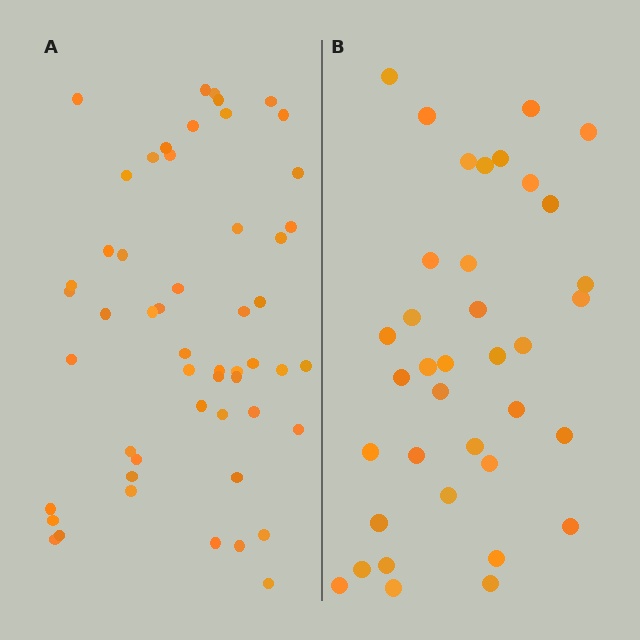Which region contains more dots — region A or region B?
Region A (the left region) has more dots.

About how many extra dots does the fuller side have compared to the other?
Region A has approximately 15 more dots than region B.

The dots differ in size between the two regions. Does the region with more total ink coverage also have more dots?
No. Region B has more total ink coverage because its dots are larger, but region A actually contains more individual dots. Total area can be misleading — the number of items is what matters here.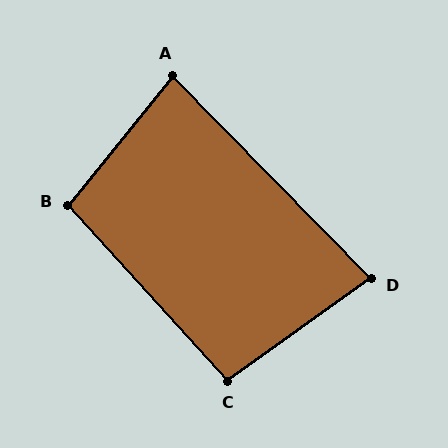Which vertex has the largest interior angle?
B, at approximately 99 degrees.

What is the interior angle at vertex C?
Approximately 97 degrees (obtuse).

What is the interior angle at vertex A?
Approximately 83 degrees (acute).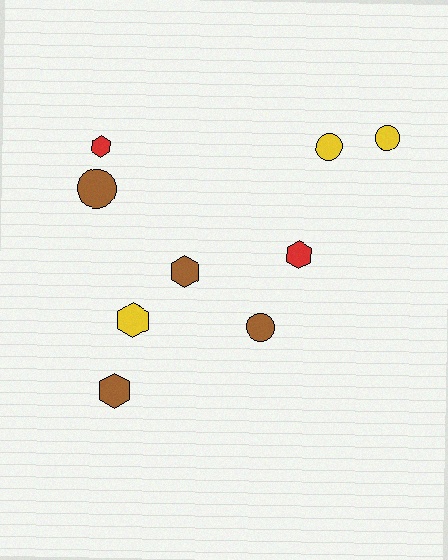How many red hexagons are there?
There are 2 red hexagons.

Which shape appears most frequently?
Hexagon, with 5 objects.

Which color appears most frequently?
Brown, with 4 objects.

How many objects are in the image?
There are 9 objects.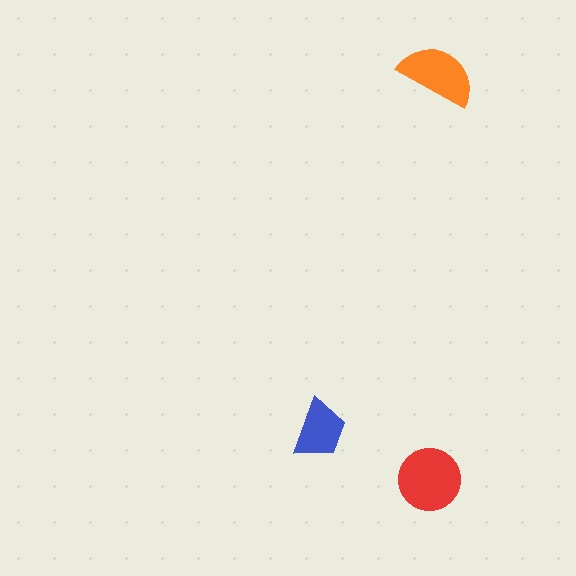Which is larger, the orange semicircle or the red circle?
The red circle.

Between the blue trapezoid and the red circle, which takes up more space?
The red circle.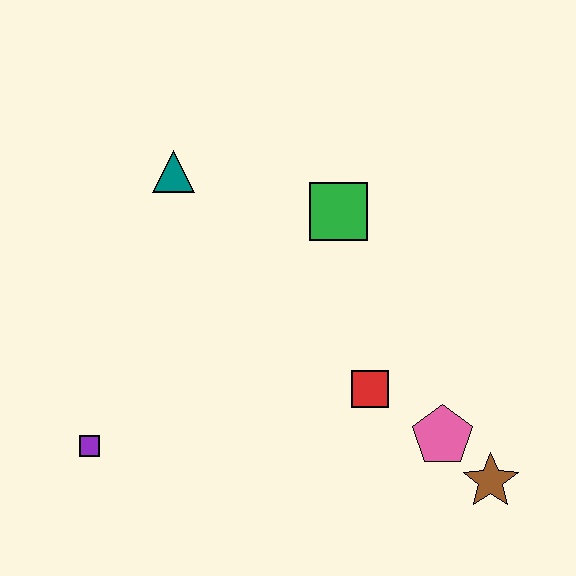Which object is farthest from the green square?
The purple square is farthest from the green square.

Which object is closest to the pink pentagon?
The brown star is closest to the pink pentagon.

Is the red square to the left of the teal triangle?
No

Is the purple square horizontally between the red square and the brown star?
No